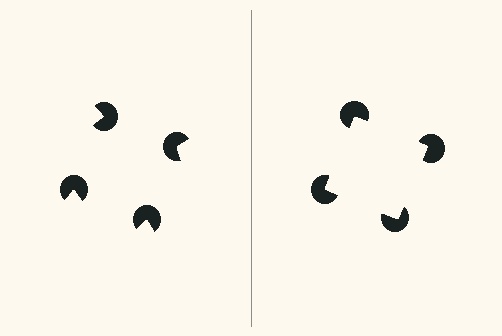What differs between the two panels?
The pac-man discs are positioned identically on both sides; only the wedge orientations differ. On the right they align to a square; on the left they are misaligned.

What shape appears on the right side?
An illusory square.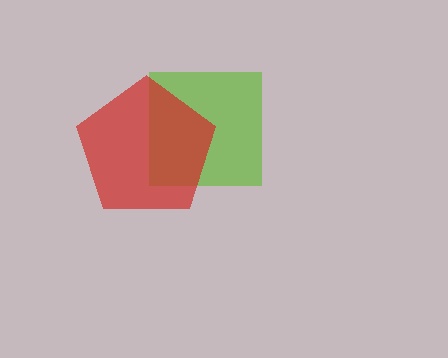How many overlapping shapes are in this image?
There are 2 overlapping shapes in the image.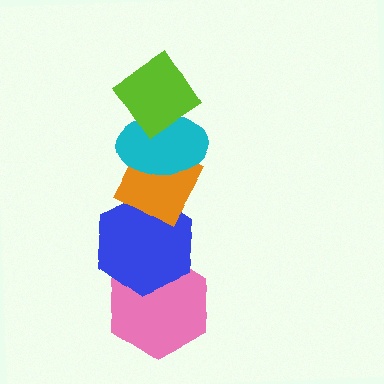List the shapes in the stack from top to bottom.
From top to bottom: the lime diamond, the cyan ellipse, the orange diamond, the blue hexagon, the pink hexagon.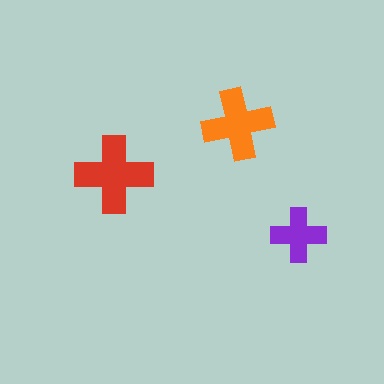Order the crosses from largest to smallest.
the red one, the orange one, the purple one.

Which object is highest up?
The orange cross is topmost.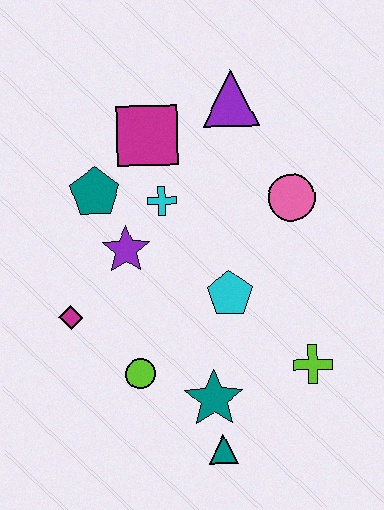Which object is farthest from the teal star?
The purple triangle is farthest from the teal star.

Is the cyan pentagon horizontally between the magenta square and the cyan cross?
No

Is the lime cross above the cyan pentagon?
No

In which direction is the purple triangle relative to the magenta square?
The purple triangle is to the right of the magenta square.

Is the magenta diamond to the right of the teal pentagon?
No